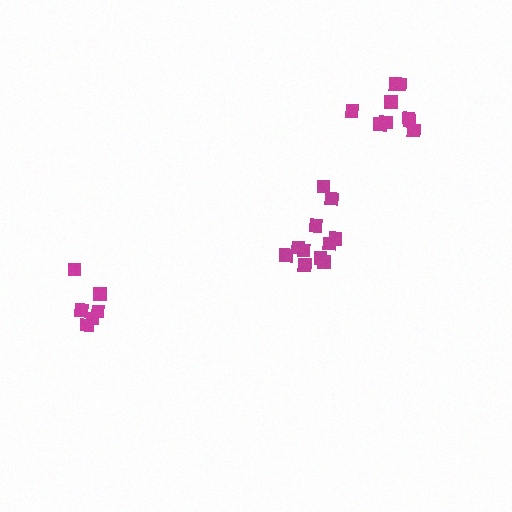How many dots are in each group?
Group 1: 6 dots, Group 2: 9 dots, Group 3: 11 dots (26 total).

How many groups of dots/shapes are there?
There are 3 groups.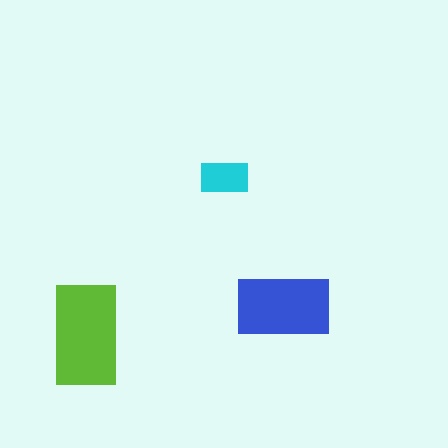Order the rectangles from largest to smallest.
the lime one, the blue one, the cyan one.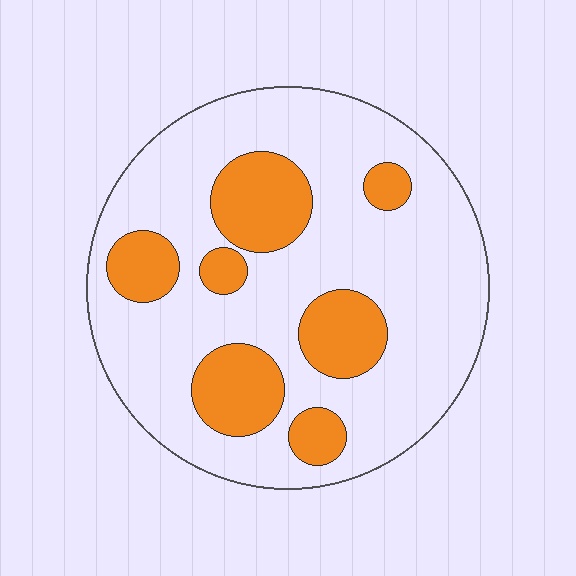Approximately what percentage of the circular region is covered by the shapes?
Approximately 25%.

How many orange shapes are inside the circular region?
7.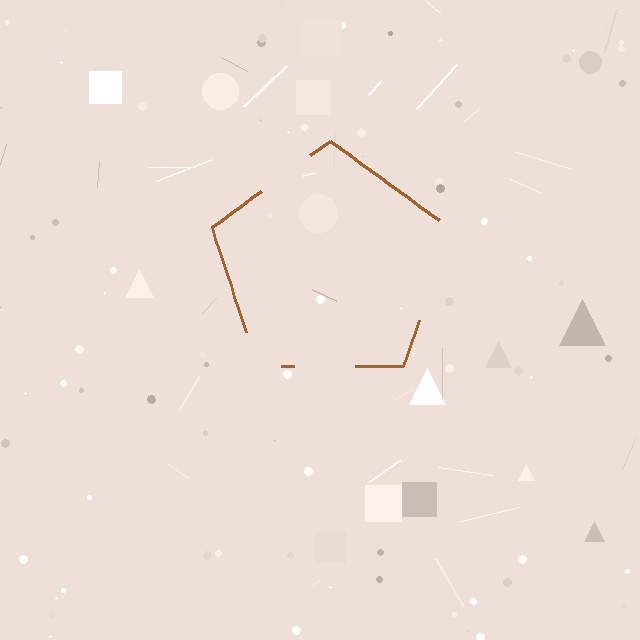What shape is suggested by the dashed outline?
The dashed outline suggests a pentagon.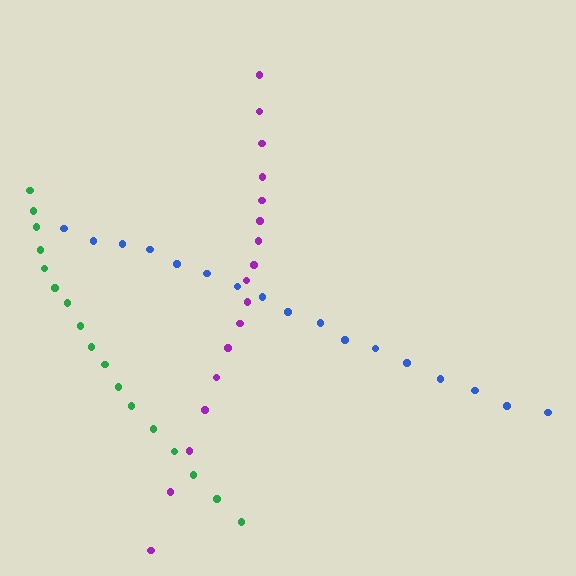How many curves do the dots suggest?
There are 3 distinct paths.